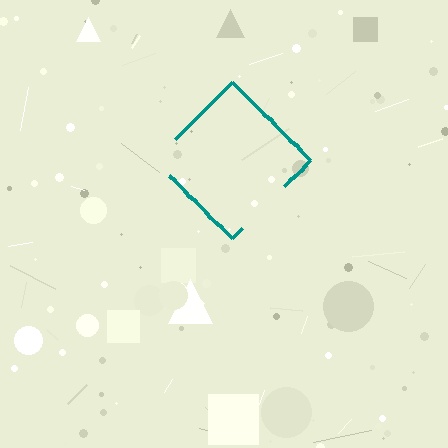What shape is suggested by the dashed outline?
The dashed outline suggests a diamond.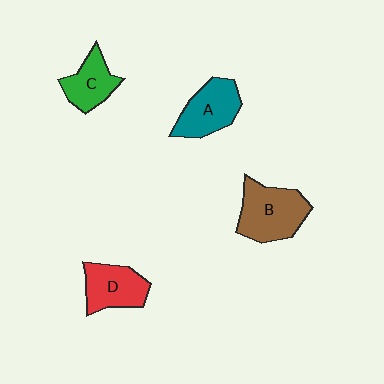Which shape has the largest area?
Shape B (brown).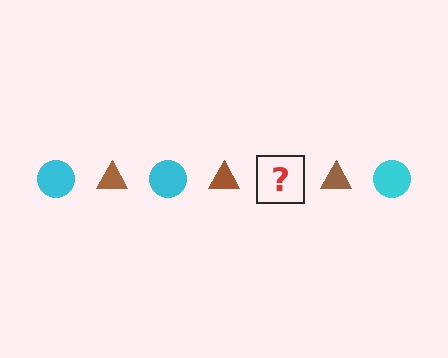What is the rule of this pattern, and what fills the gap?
The rule is that the pattern alternates between cyan circle and brown triangle. The gap should be filled with a cyan circle.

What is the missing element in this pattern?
The missing element is a cyan circle.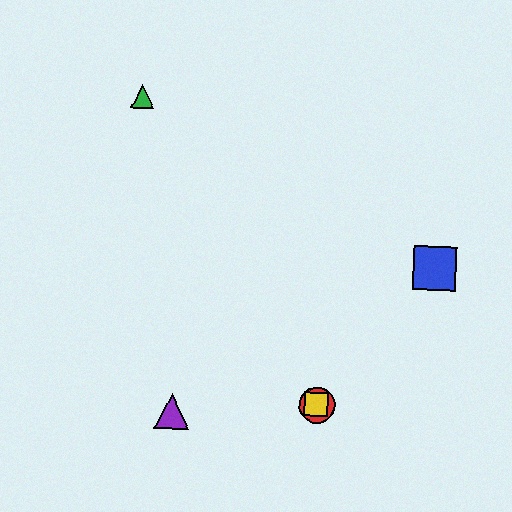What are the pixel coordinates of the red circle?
The red circle is at (317, 406).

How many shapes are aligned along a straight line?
3 shapes (the red circle, the green triangle, the yellow square) are aligned along a straight line.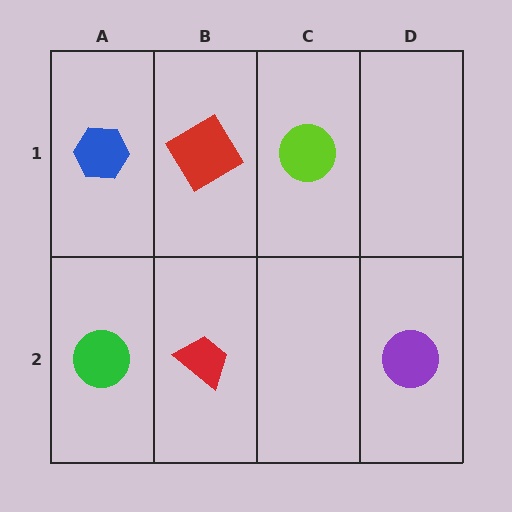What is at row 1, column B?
A red diamond.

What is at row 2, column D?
A purple circle.